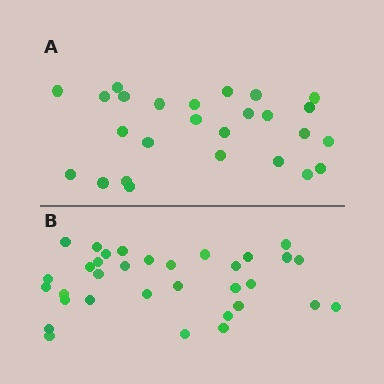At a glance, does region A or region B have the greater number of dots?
Region B (the bottom region) has more dots.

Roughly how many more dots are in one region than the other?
Region B has roughly 8 or so more dots than region A.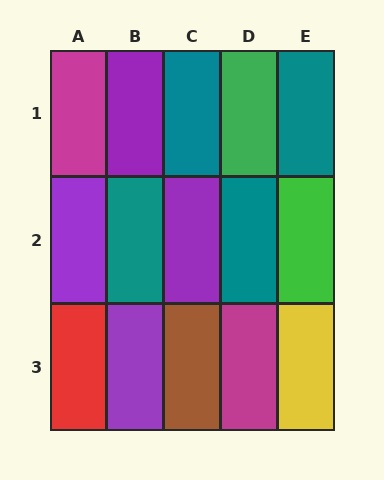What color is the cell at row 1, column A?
Magenta.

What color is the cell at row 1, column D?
Green.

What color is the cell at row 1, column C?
Teal.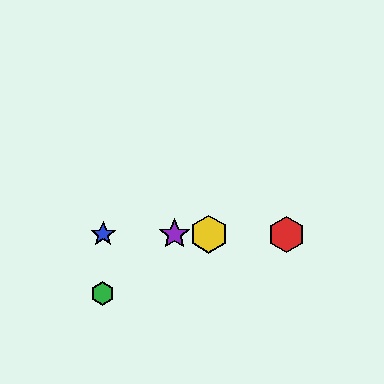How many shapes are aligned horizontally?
4 shapes (the red hexagon, the blue star, the yellow hexagon, the purple star) are aligned horizontally.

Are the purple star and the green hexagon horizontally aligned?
No, the purple star is at y≈234 and the green hexagon is at y≈293.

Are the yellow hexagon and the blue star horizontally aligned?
Yes, both are at y≈234.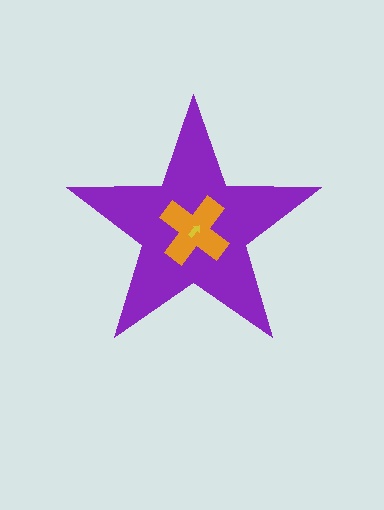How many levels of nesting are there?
3.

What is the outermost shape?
The purple star.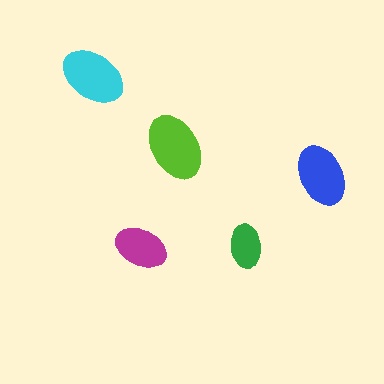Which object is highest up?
The cyan ellipse is topmost.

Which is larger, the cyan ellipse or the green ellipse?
The cyan one.